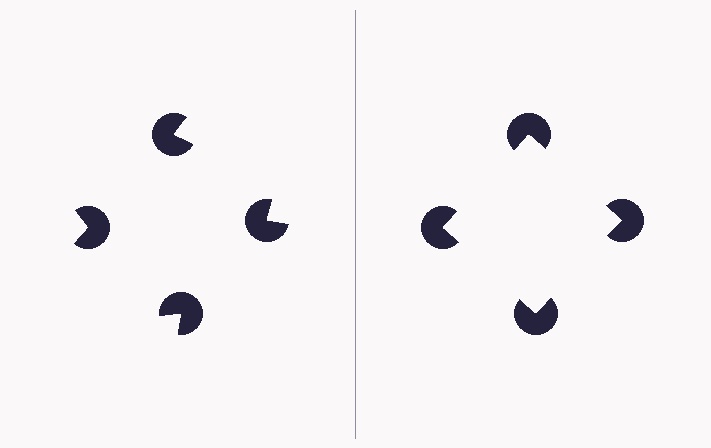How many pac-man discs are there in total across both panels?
8 — 4 on each side.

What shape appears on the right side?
An illusory square.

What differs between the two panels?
The pac-man discs are positioned identically on both sides; only the wedge orientations differ. On the right they align to a square; on the left they are misaligned.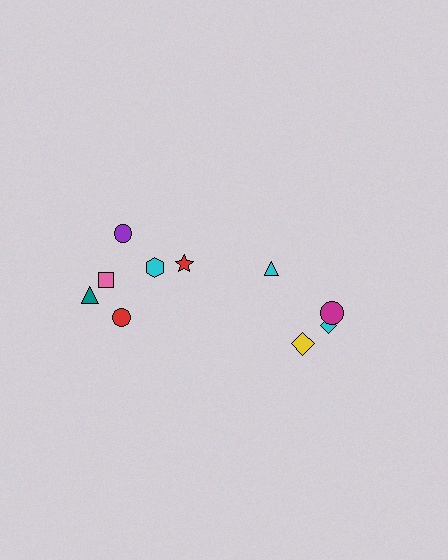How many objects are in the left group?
There are 6 objects.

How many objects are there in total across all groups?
There are 10 objects.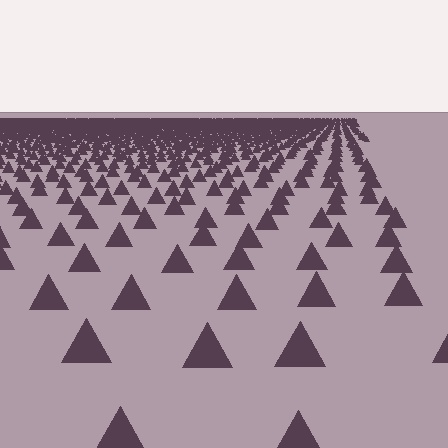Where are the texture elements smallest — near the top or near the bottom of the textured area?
Near the top.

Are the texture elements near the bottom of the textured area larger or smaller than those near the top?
Larger. Near the bottom, elements are closer to the viewer and appear at a bigger on-screen size.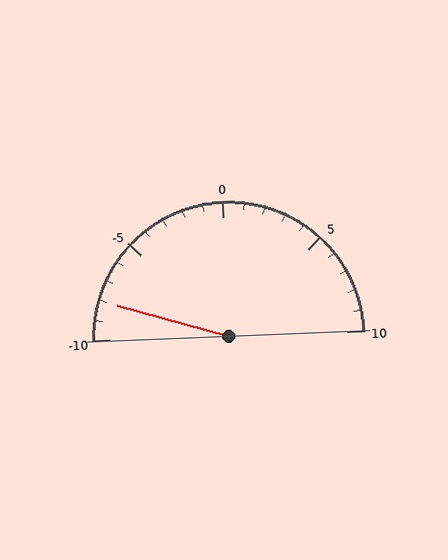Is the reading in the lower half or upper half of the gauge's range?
The reading is in the lower half of the range (-10 to 10).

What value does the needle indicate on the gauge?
The needle indicates approximately -8.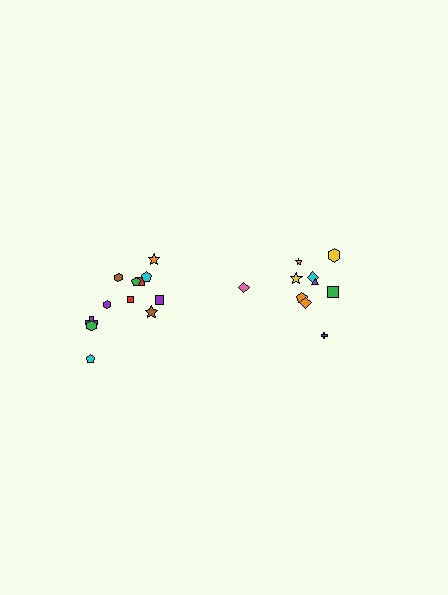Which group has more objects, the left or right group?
The left group.